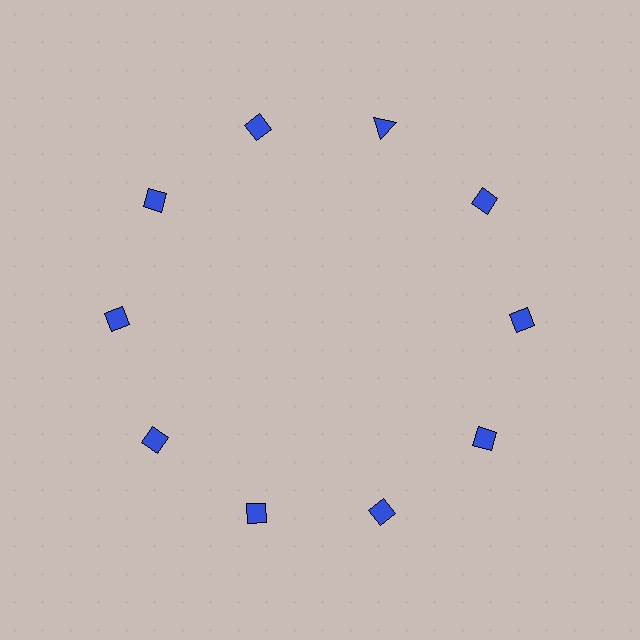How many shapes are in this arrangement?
There are 10 shapes arranged in a ring pattern.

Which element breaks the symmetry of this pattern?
The blue triangle at roughly the 1 o'clock position breaks the symmetry. All other shapes are blue diamonds.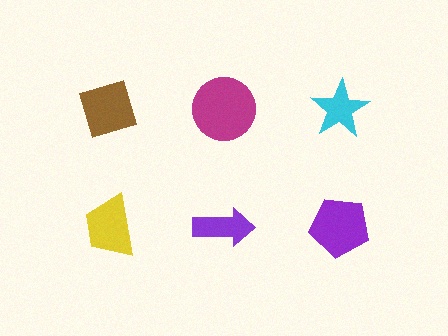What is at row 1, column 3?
A cyan star.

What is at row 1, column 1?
A brown diamond.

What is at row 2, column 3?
A purple pentagon.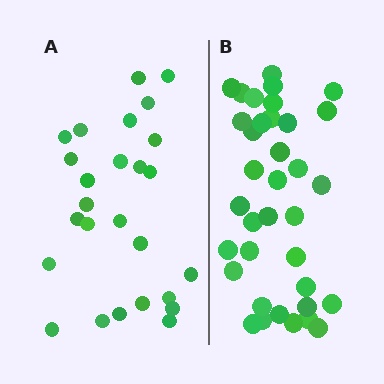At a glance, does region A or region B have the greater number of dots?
Region B (the right region) has more dots.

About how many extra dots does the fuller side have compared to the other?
Region B has roughly 10 or so more dots than region A.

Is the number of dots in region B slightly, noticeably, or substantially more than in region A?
Region B has noticeably more, but not dramatically so. The ratio is roughly 1.4 to 1.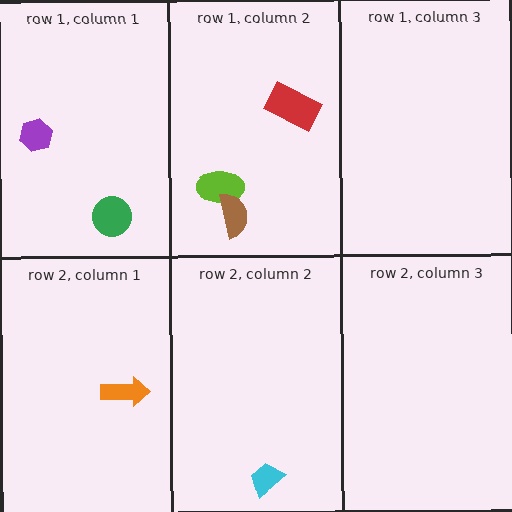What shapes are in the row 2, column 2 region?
The cyan trapezoid.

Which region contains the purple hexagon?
The row 1, column 1 region.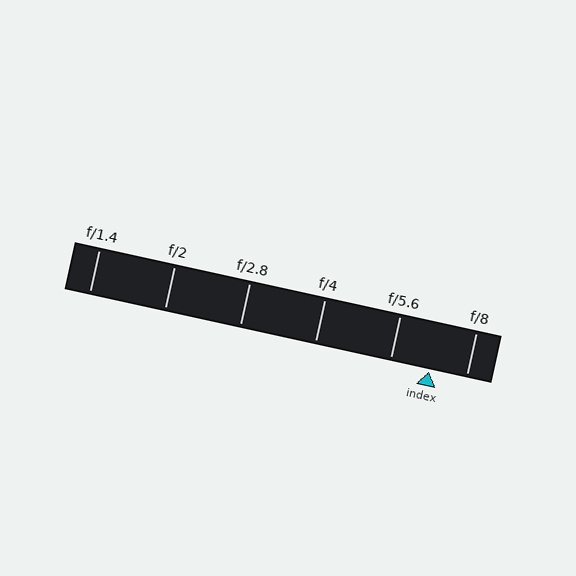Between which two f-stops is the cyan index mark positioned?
The index mark is between f/5.6 and f/8.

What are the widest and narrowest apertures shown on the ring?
The widest aperture shown is f/1.4 and the narrowest is f/8.